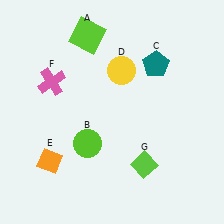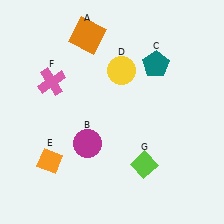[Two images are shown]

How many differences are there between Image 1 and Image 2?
There are 2 differences between the two images.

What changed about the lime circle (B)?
In Image 1, B is lime. In Image 2, it changed to magenta.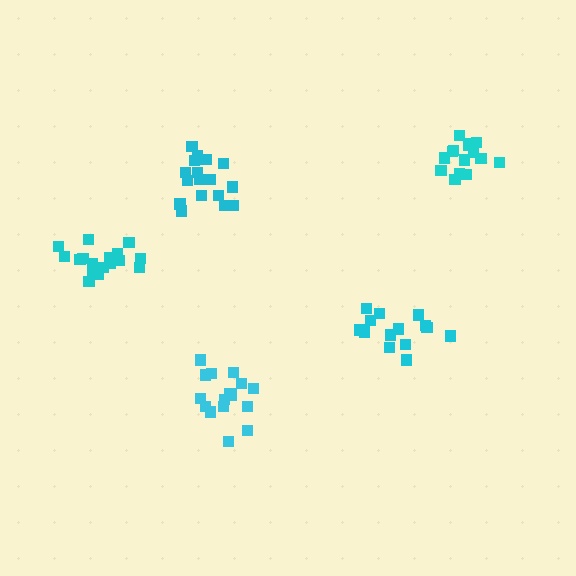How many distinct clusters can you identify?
There are 5 distinct clusters.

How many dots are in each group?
Group 1: 16 dots, Group 2: 15 dots, Group 3: 18 dots, Group 4: 14 dots, Group 5: 18 dots (81 total).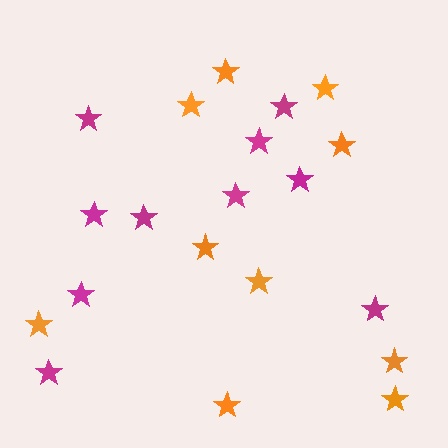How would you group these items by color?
There are 2 groups: one group of orange stars (10) and one group of magenta stars (10).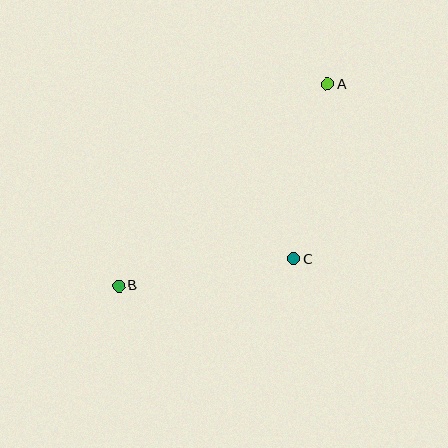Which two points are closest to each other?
Points B and C are closest to each other.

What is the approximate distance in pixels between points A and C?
The distance between A and C is approximately 178 pixels.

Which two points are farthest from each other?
Points A and B are farthest from each other.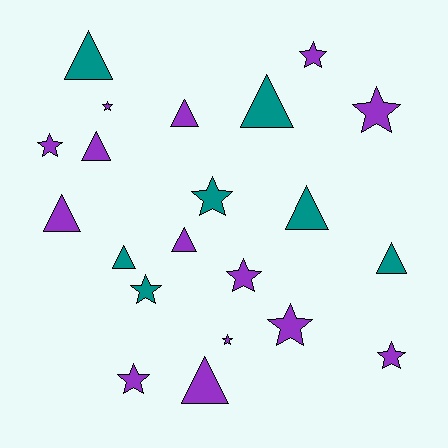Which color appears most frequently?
Purple, with 14 objects.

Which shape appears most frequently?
Star, with 11 objects.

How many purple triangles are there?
There are 5 purple triangles.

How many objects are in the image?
There are 21 objects.